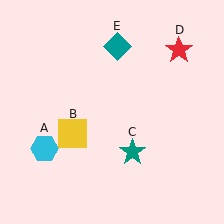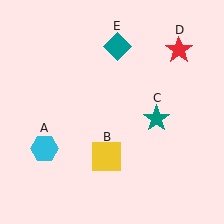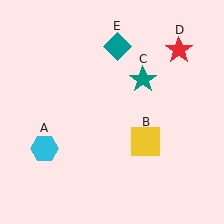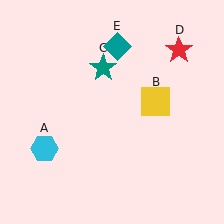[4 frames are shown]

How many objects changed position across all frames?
2 objects changed position: yellow square (object B), teal star (object C).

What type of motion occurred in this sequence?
The yellow square (object B), teal star (object C) rotated counterclockwise around the center of the scene.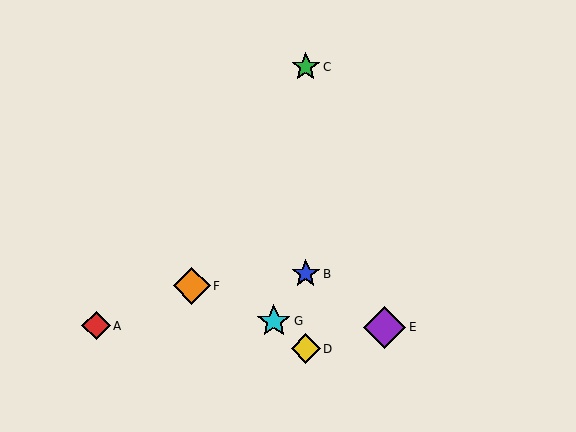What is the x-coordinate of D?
Object D is at x≈306.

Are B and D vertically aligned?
Yes, both are at x≈306.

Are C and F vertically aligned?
No, C is at x≈306 and F is at x≈192.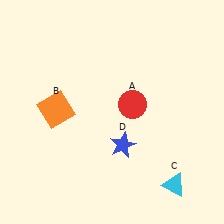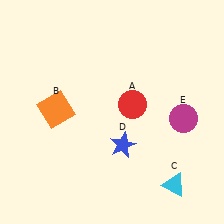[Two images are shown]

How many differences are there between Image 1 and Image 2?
There is 1 difference between the two images.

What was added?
A magenta circle (E) was added in Image 2.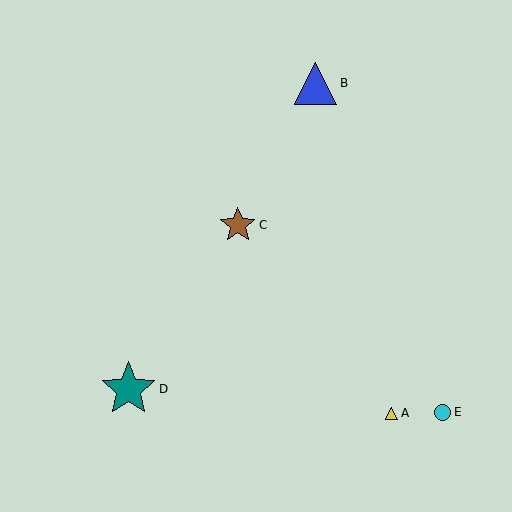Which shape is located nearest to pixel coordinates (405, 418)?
The yellow triangle (labeled A) at (391, 413) is nearest to that location.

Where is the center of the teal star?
The center of the teal star is at (128, 389).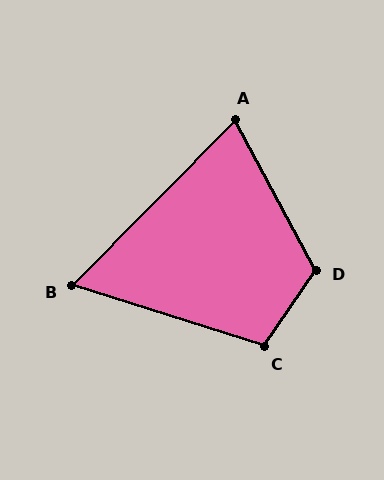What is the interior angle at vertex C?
Approximately 107 degrees (obtuse).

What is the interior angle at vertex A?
Approximately 73 degrees (acute).